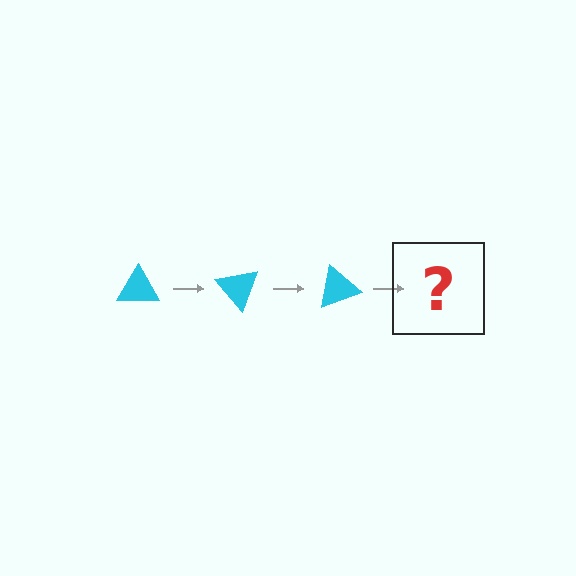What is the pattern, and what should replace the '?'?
The pattern is that the triangle rotates 50 degrees each step. The '?' should be a cyan triangle rotated 150 degrees.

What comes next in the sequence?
The next element should be a cyan triangle rotated 150 degrees.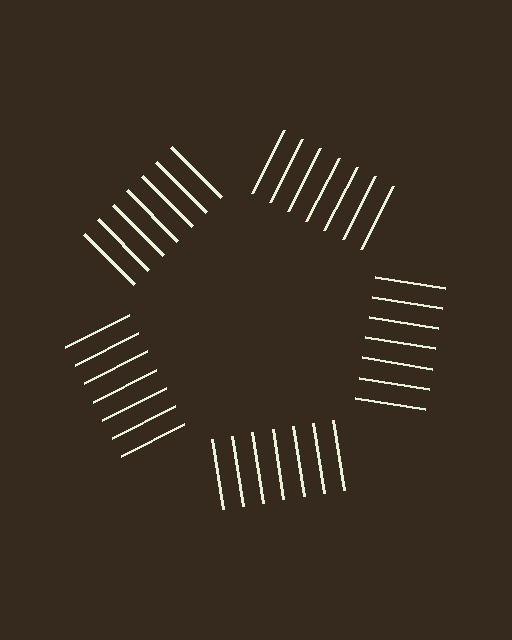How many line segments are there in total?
35 — 7 along each of the 5 edges.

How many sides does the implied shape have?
5 sides — the line-ends trace a pentagon.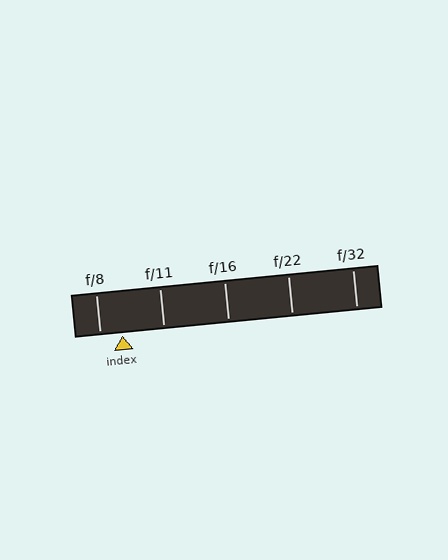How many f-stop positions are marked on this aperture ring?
There are 5 f-stop positions marked.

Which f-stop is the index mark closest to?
The index mark is closest to f/8.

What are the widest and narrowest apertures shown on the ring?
The widest aperture shown is f/8 and the narrowest is f/32.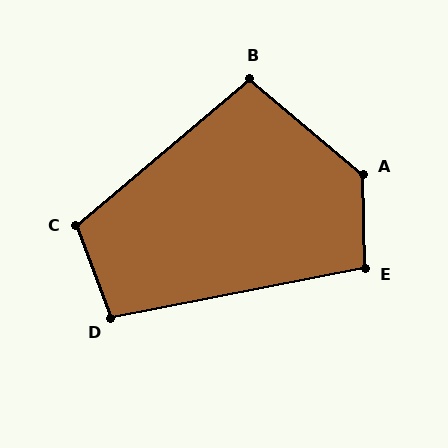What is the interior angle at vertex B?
Approximately 99 degrees (obtuse).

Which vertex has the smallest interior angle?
D, at approximately 99 degrees.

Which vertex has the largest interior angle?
A, at approximately 131 degrees.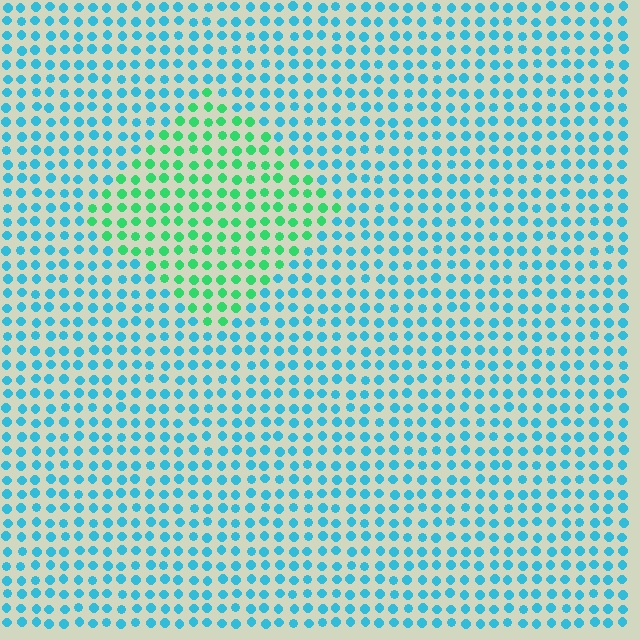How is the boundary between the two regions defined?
The boundary is defined purely by a slight shift in hue (about 50 degrees). Spacing, size, and orientation are identical on both sides.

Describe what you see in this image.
The image is filled with small cyan elements in a uniform arrangement. A diamond-shaped region is visible where the elements are tinted to a slightly different hue, forming a subtle color boundary.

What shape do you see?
I see a diamond.